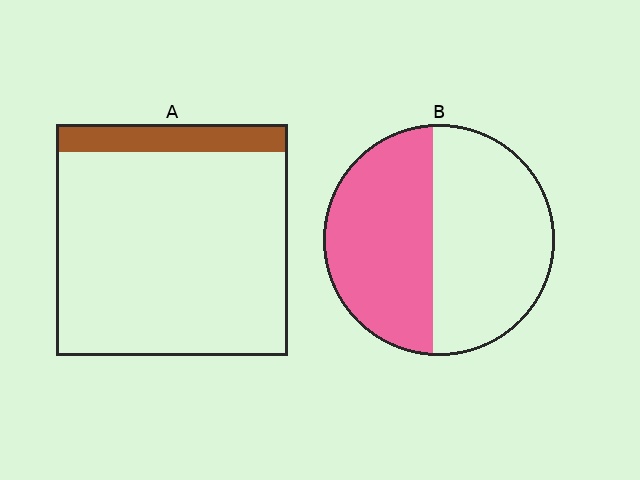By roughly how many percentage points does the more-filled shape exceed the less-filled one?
By roughly 35 percentage points (B over A).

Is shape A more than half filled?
No.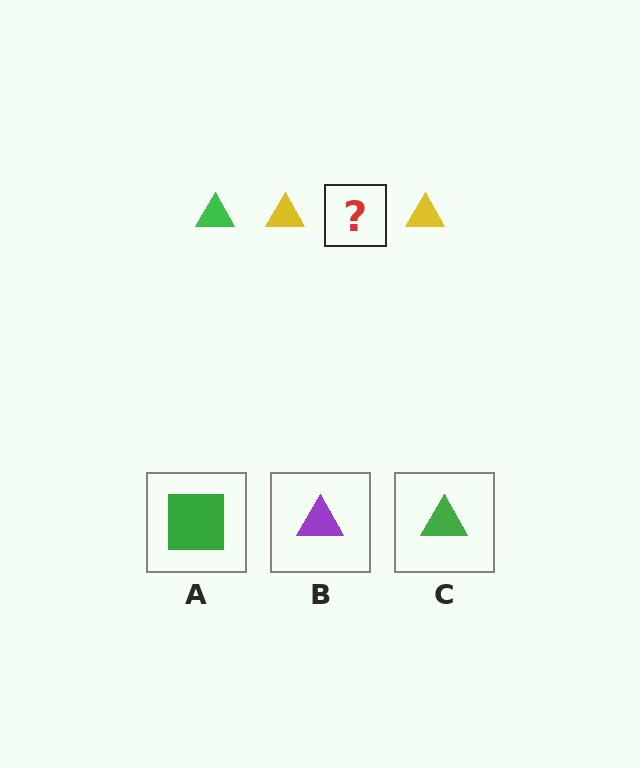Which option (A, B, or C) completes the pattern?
C.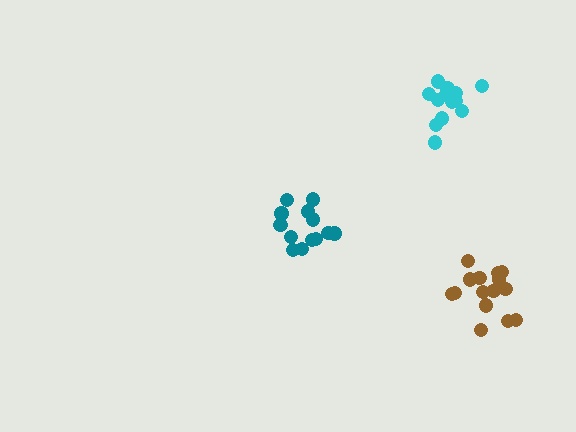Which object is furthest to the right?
The brown cluster is rightmost.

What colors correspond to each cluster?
The clusters are colored: cyan, brown, teal.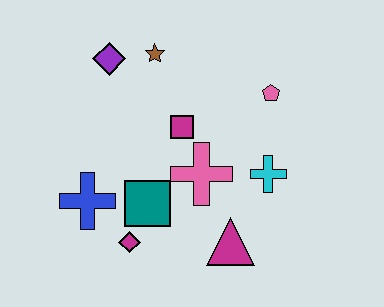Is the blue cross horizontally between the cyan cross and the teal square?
No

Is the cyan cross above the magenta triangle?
Yes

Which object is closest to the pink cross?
The magenta square is closest to the pink cross.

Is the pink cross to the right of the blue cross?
Yes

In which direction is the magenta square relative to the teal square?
The magenta square is above the teal square.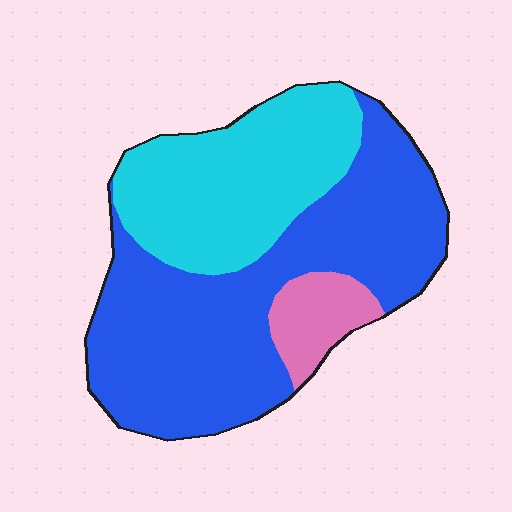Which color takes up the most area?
Blue, at roughly 55%.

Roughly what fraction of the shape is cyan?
Cyan takes up about one third (1/3) of the shape.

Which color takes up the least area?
Pink, at roughly 10%.